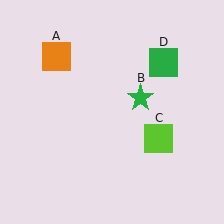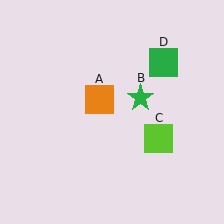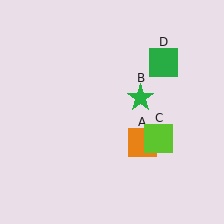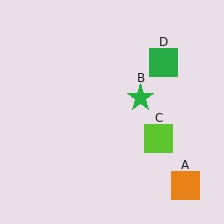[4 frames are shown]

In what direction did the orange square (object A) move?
The orange square (object A) moved down and to the right.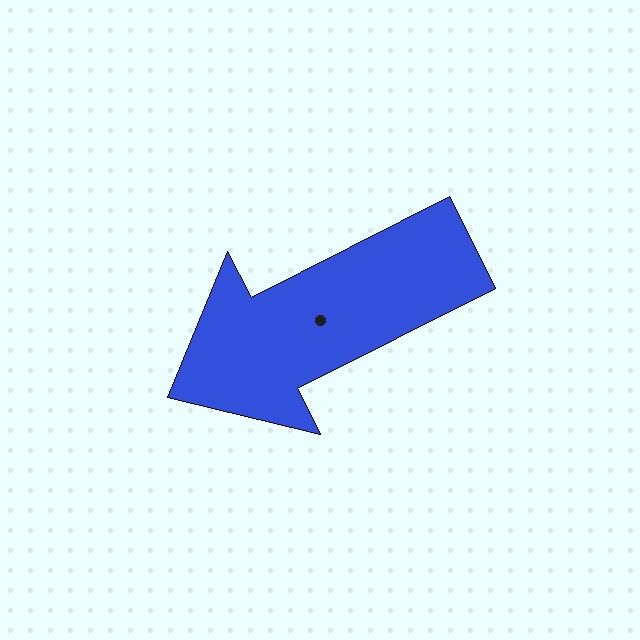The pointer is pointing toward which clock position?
Roughly 8 o'clock.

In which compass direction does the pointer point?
Southwest.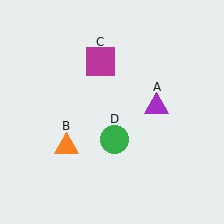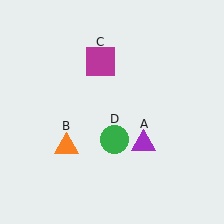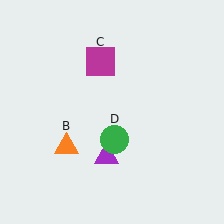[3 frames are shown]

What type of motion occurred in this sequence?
The purple triangle (object A) rotated clockwise around the center of the scene.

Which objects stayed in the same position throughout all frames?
Orange triangle (object B) and magenta square (object C) and green circle (object D) remained stationary.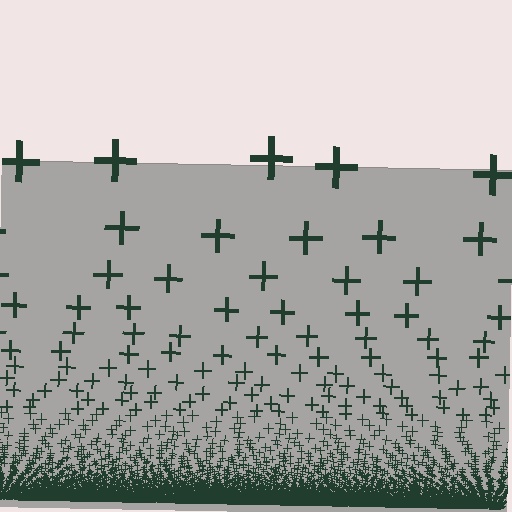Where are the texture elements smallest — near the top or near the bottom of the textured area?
Near the bottom.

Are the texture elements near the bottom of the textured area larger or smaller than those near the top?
Smaller. The gradient is inverted — elements near the bottom are smaller and denser.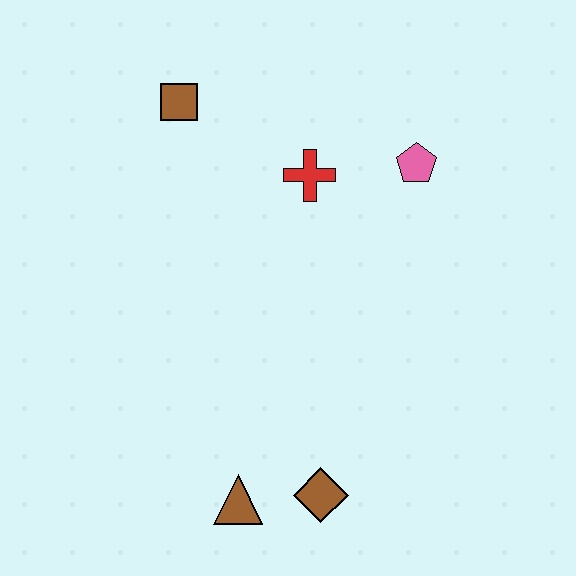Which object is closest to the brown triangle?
The brown diamond is closest to the brown triangle.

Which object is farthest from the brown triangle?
The brown square is farthest from the brown triangle.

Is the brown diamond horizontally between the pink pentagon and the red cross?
Yes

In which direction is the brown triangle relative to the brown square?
The brown triangle is below the brown square.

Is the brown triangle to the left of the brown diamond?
Yes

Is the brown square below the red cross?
No